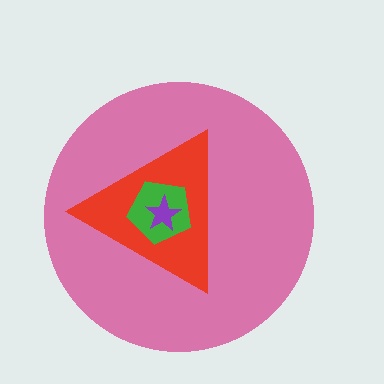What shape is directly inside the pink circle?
The red triangle.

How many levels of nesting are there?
4.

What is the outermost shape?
The pink circle.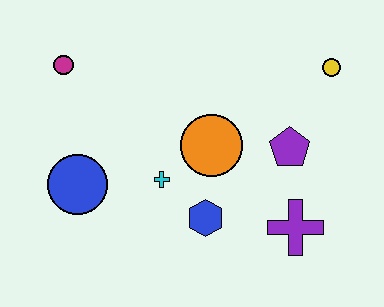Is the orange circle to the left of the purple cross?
Yes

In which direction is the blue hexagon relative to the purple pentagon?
The blue hexagon is to the left of the purple pentagon.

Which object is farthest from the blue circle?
The yellow circle is farthest from the blue circle.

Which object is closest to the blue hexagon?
The cyan cross is closest to the blue hexagon.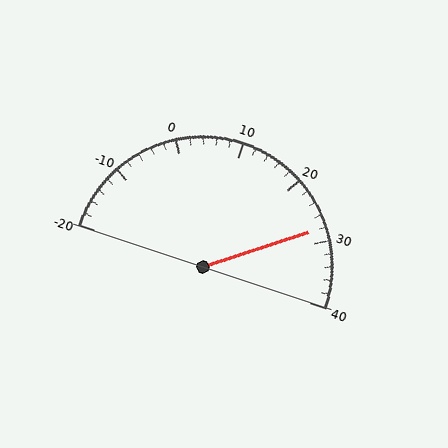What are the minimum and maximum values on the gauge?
The gauge ranges from -20 to 40.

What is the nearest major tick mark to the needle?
The nearest major tick mark is 30.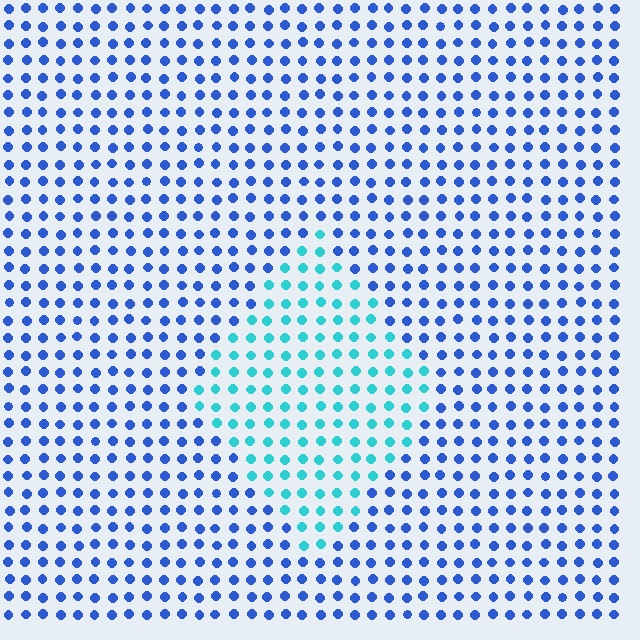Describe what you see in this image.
The image is filled with small blue elements in a uniform arrangement. A diamond-shaped region is visible where the elements are tinted to a slightly different hue, forming a subtle color boundary.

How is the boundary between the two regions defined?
The boundary is defined purely by a slight shift in hue (about 43 degrees). Spacing, size, and orientation are identical on both sides.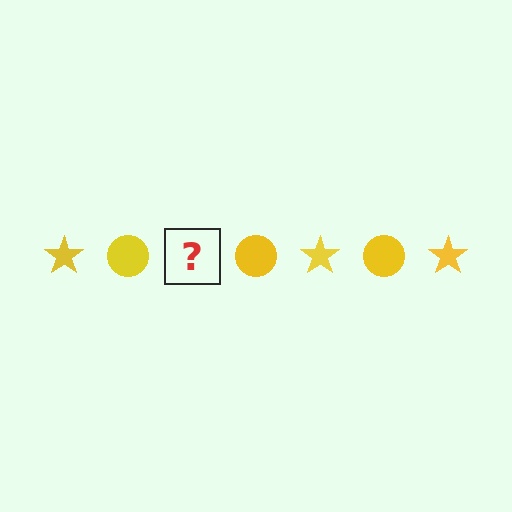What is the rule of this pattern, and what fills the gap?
The rule is that the pattern cycles through star, circle shapes in yellow. The gap should be filled with a yellow star.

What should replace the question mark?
The question mark should be replaced with a yellow star.